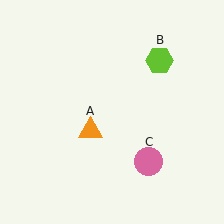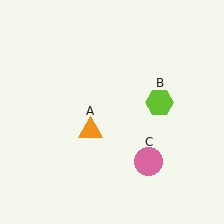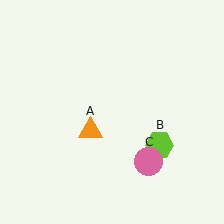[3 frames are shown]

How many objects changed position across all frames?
1 object changed position: lime hexagon (object B).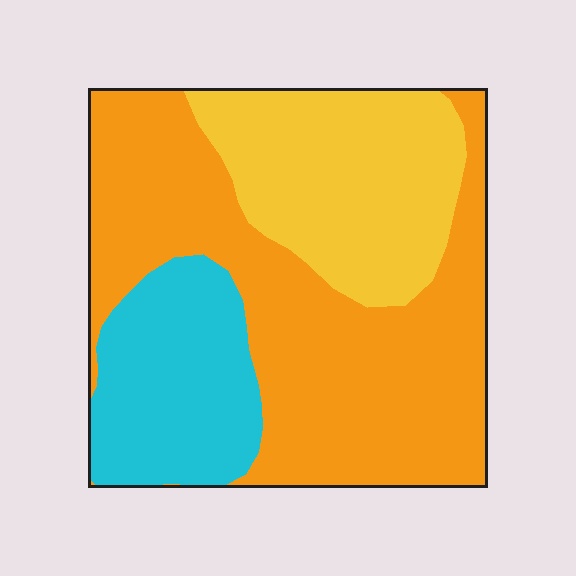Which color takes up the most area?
Orange, at roughly 50%.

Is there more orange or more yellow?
Orange.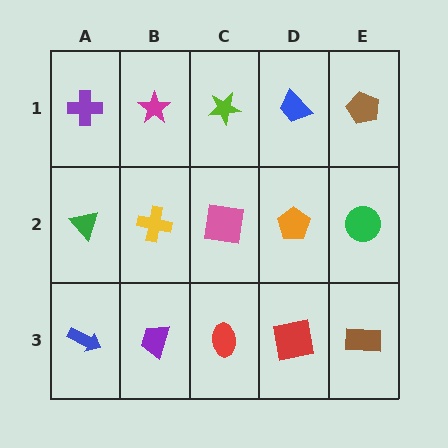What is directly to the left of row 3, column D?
A red ellipse.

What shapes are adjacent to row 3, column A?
A green triangle (row 2, column A), a purple trapezoid (row 3, column B).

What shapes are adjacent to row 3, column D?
An orange pentagon (row 2, column D), a red ellipse (row 3, column C), a brown rectangle (row 3, column E).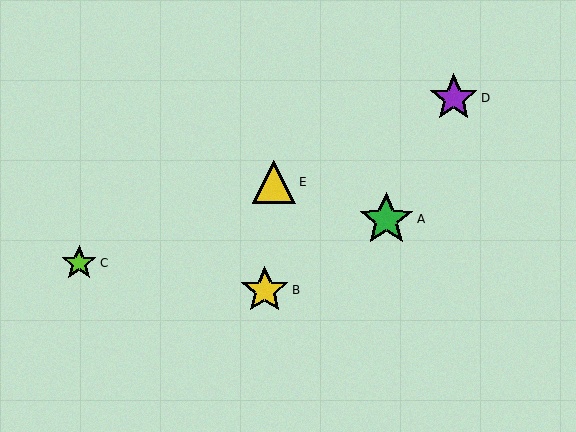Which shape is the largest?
The green star (labeled A) is the largest.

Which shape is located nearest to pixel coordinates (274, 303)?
The yellow star (labeled B) at (265, 290) is nearest to that location.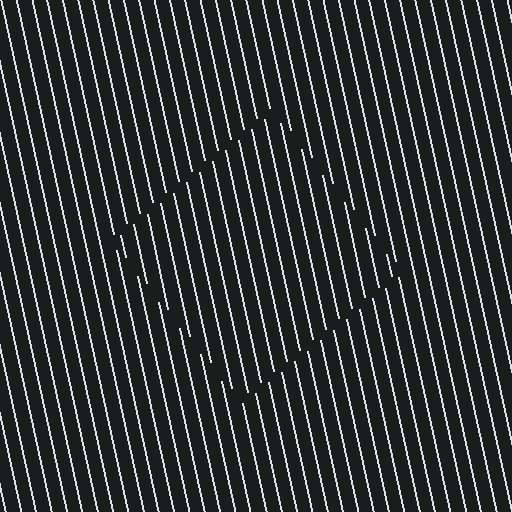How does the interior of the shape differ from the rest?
The interior of the shape contains the same grating, shifted by half a period — the contour is defined by the phase discontinuity where line-ends from the inner and outer gratings abut.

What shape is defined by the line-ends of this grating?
An illusory square. The interior of the shape contains the same grating, shifted by half a period — the contour is defined by the phase discontinuity where line-ends from the inner and outer gratings abut.